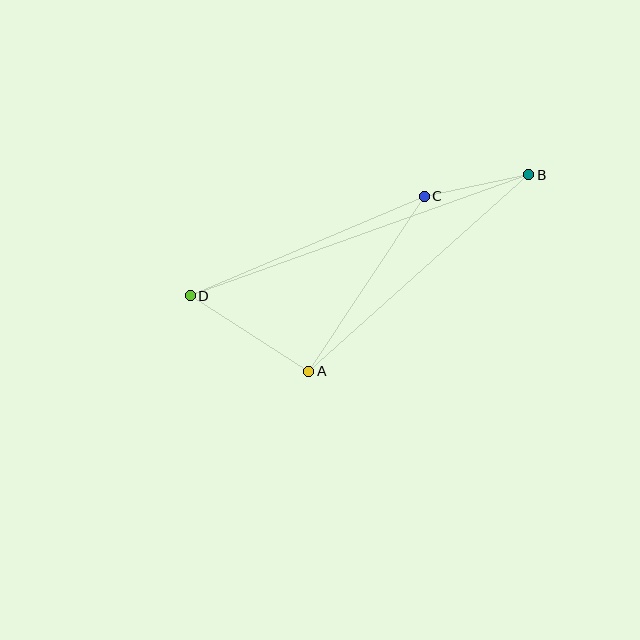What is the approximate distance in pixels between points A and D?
The distance between A and D is approximately 141 pixels.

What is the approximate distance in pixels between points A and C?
The distance between A and C is approximately 210 pixels.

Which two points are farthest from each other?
Points B and D are farthest from each other.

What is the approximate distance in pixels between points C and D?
The distance between C and D is approximately 254 pixels.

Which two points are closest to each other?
Points B and C are closest to each other.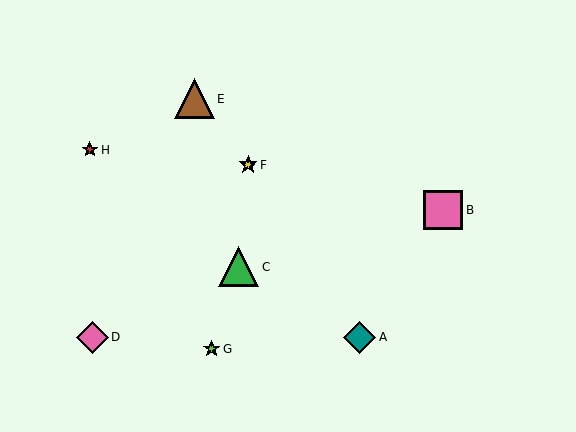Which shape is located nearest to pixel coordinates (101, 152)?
The red star (labeled H) at (90, 150) is nearest to that location.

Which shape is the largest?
The green triangle (labeled C) is the largest.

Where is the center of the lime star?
The center of the lime star is at (212, 349).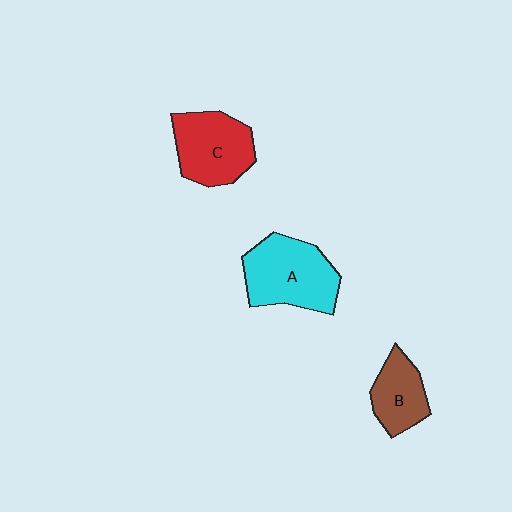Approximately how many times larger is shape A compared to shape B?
Approximately 1.7 times.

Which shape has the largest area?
Shape A (cyan).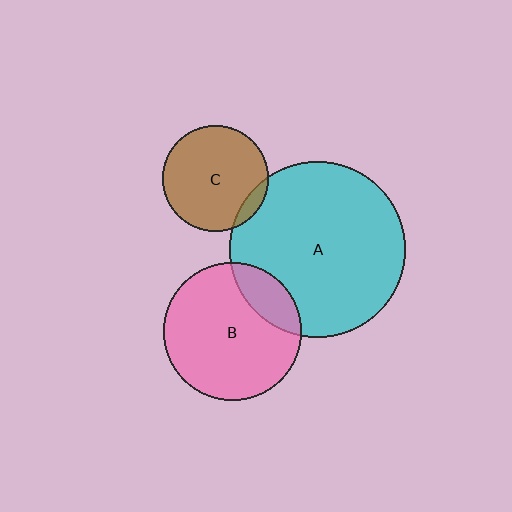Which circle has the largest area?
Circle A (cyan).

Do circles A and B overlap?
Yes.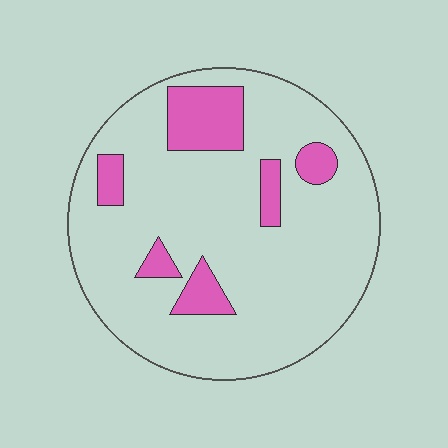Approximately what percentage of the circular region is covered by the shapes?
Approximately 15%.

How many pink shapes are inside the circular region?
6.